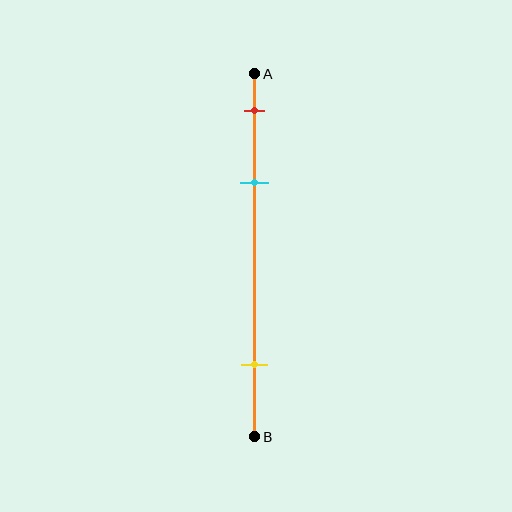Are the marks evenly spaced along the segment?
No, the marks are not evenly spaced.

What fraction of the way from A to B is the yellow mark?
The yellow mark is approximately 80% (0.8) of the way from A to B.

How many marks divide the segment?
There are 3 marks dividing the segment.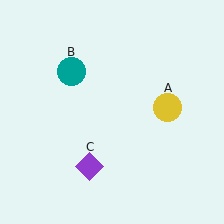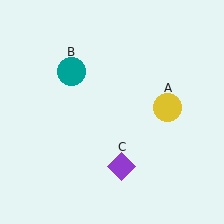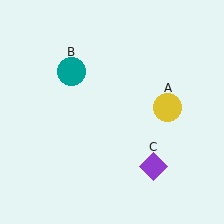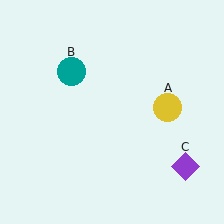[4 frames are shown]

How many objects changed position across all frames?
1 object changed position: purple diamond (object C).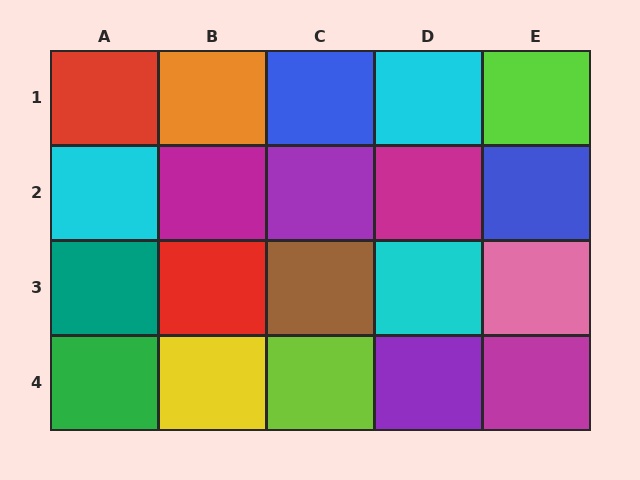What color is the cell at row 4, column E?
Magenta.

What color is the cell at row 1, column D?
Cyan.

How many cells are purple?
2 cells are purple.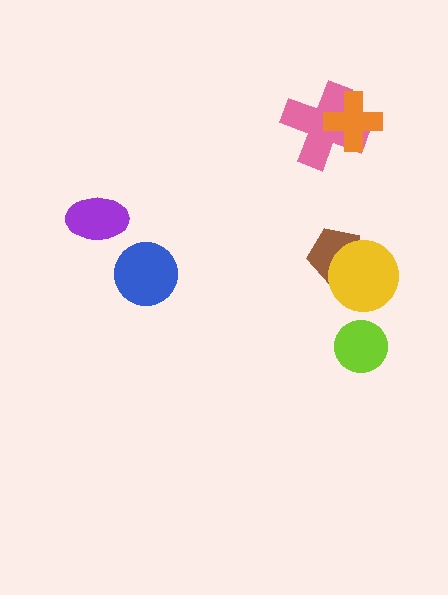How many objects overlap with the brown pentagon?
1 object overlaps with the brown pentagon.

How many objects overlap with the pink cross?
1 object overlaps with the pink cross.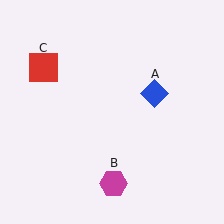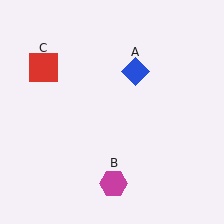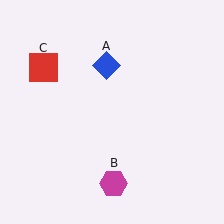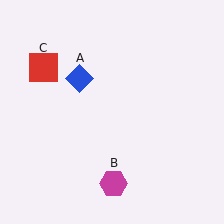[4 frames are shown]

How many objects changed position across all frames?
1 object changed position: blue diamond (object A).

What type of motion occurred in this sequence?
The blue diamond (object A) rotated counterclockwise around the center of the scene.